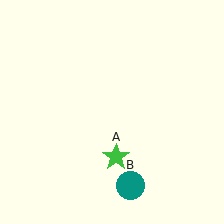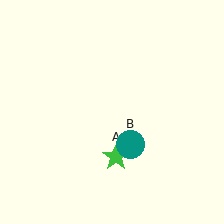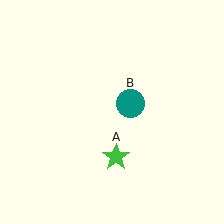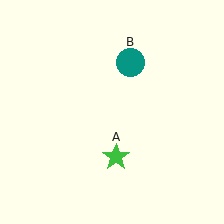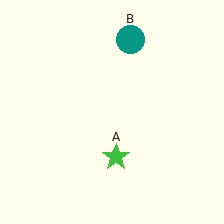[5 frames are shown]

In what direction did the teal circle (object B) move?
The teal circle (object B) moved up.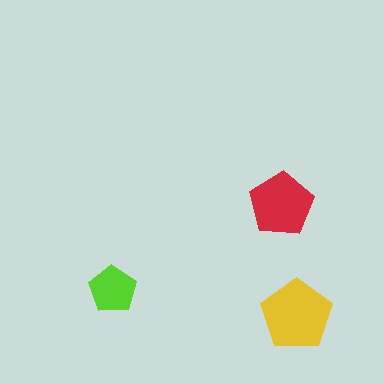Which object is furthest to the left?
The lime pentagon is leftmost.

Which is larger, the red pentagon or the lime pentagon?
The red one.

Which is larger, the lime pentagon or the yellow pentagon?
The yellow one.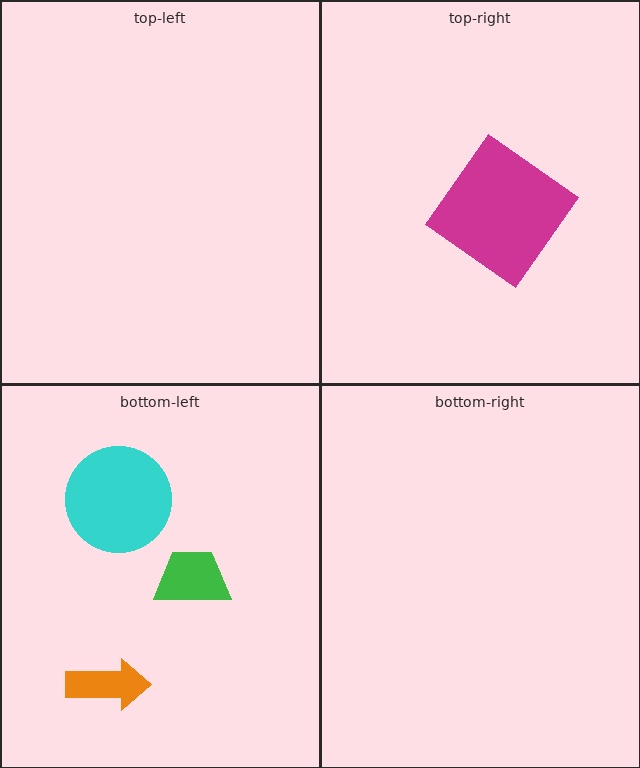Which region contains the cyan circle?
The bottom-left region.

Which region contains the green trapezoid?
The bottom-left region.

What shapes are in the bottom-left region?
The cyan circle, the orange arrow, the green trapezoid.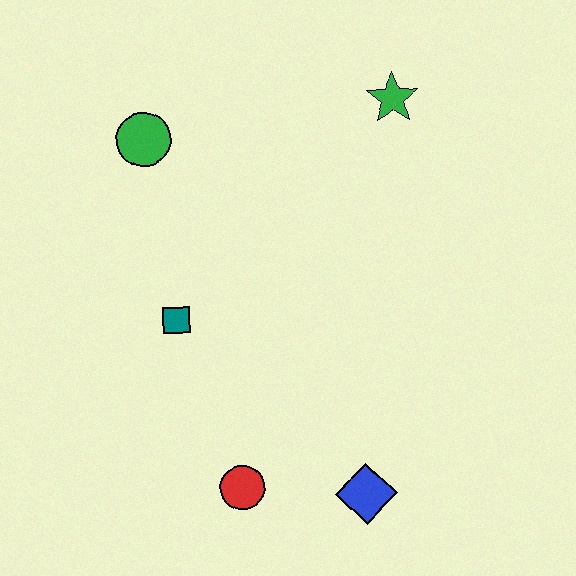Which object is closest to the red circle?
The blue diamond is closest to the red circle.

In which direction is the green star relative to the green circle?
The green star is to the right of the green circle.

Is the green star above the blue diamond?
Yes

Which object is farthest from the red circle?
The green star is farthest from the red circle.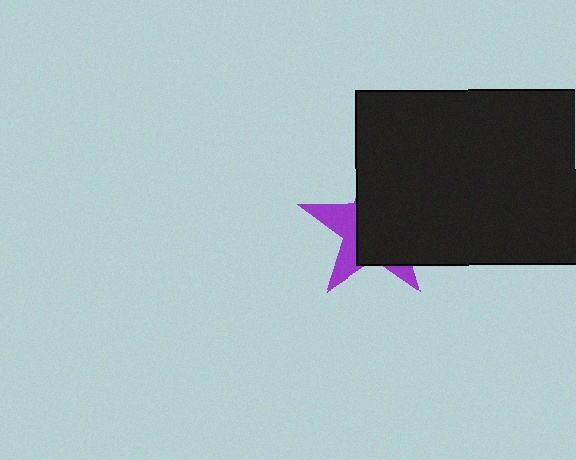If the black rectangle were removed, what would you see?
You would see the complete purple star.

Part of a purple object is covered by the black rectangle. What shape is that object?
It is a star.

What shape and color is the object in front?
The object in front is a black rectangle.